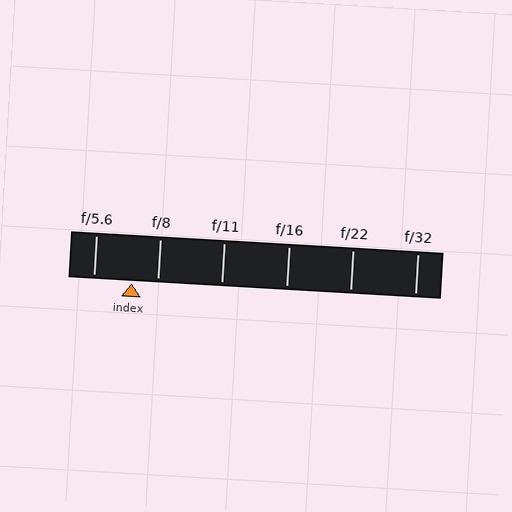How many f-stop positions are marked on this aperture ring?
There are 6 f-stop positions marked.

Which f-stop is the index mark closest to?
The index mark is closest to f/8.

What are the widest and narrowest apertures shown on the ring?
The widest aperture shown is f/5.6 and the narrowest is f/32.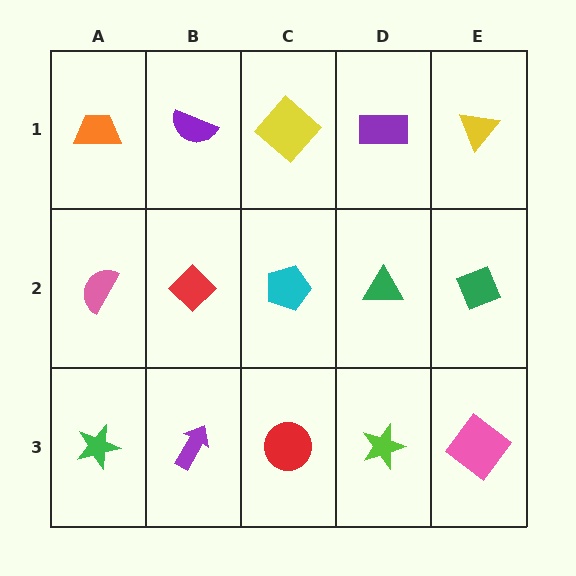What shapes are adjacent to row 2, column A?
An orange trapezoid (row 1, column A), a green star (row 3, column A), a red diamond (row 2, column B).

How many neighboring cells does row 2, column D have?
4.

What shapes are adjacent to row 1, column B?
A red diamond (row 2, column B), an orange trapezoid (row 1, column A), a yellow diamond (row 1, column C).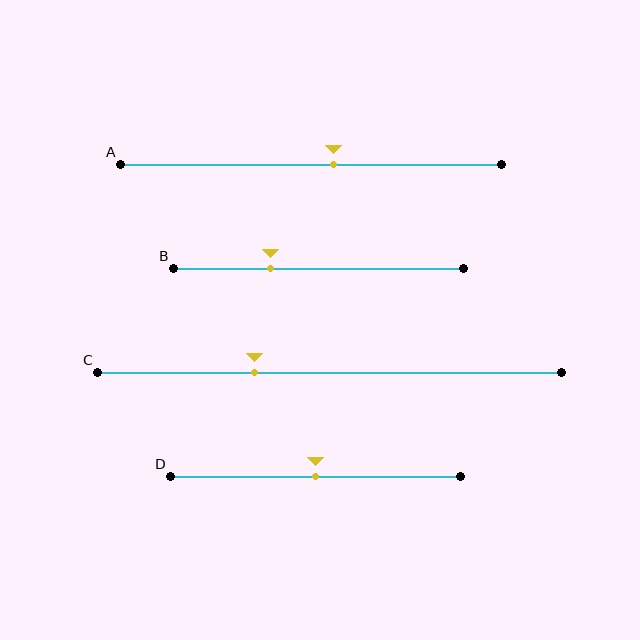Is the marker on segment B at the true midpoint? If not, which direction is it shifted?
No, the marker on segment B is shifted to the left by about 17% of the segment length.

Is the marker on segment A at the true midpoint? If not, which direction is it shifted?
No, the marker on segment A is shifted to the right by about 6% of the segment length.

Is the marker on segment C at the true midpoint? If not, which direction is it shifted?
No, the marker on segment C is shifted to the left by about 16% of the segment length.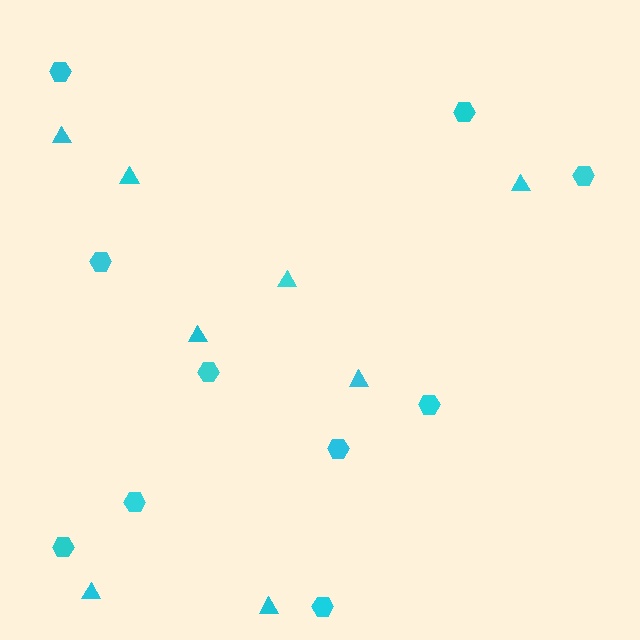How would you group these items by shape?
There are 2 groups: one group of triangles (8) and one group of hexagons (10).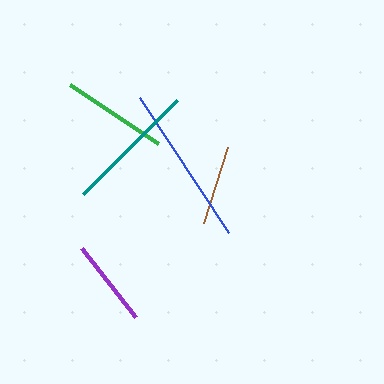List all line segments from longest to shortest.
From longest to shortest: blue, teal, green, purple, brown.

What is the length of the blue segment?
The blue segment is approximately 162 pixels long.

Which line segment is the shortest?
The brown line is the shortest at approximately 80 pixels.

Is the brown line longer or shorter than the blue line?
The blue line is longer than the brown line.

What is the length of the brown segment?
The brown segment is approximately 80 pixels long.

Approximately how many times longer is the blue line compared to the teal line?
The blue line is approximately 1.2 times the length of the teal line.